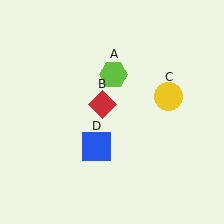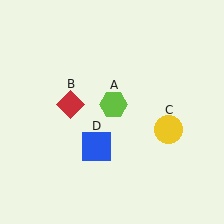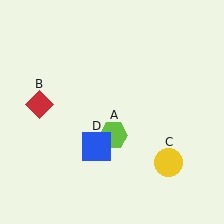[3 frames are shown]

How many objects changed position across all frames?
3 objects changed position: lime hexagon (object A), red diamond (object B), yellow circle (object C).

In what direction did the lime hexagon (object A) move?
The lime hexagon (object A) moved down.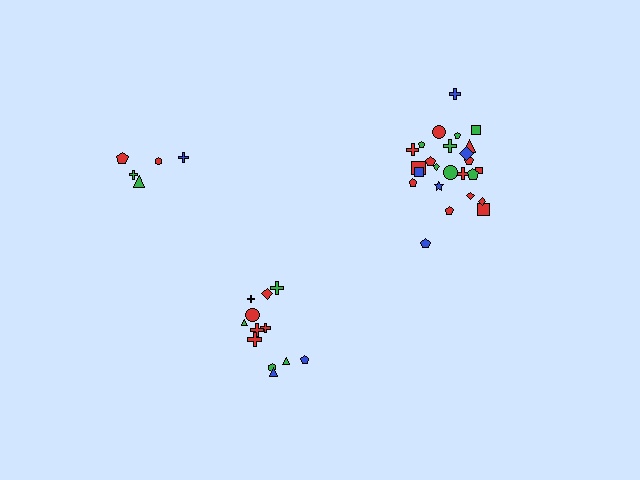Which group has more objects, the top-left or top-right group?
The top-right group.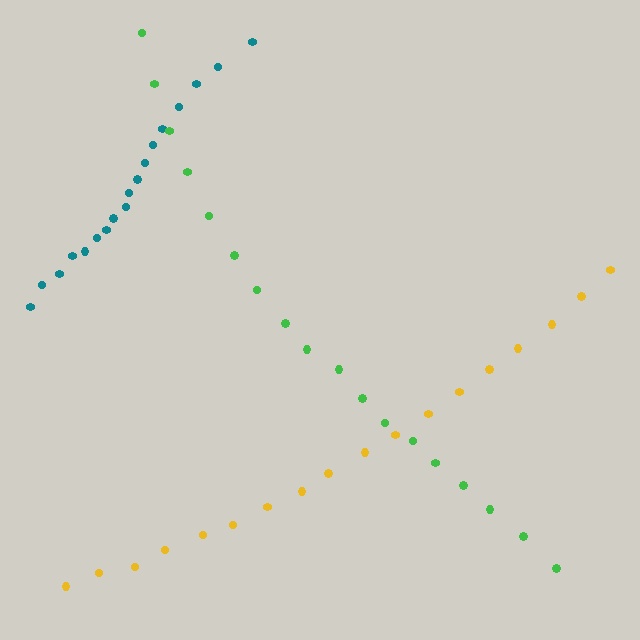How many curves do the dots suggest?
There are 3 distinct paths.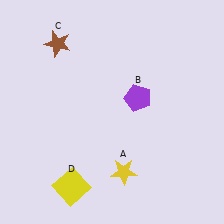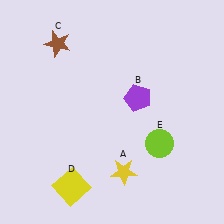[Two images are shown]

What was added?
A lime circle (E) was added in Image 2.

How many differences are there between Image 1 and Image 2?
There is 1 difference between the two images.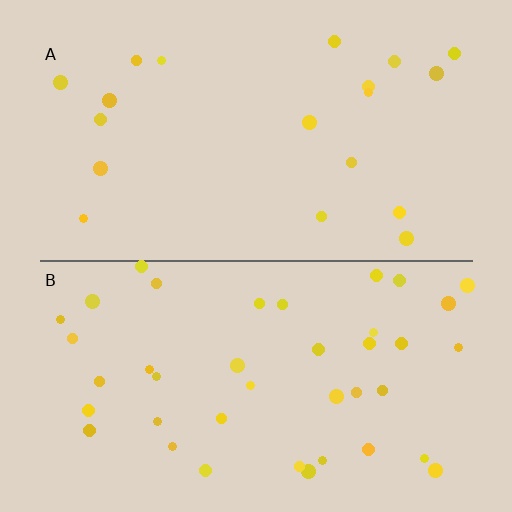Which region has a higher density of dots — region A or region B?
B (the bottom).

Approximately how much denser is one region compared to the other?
Approximately 2.1× — region B over region A.